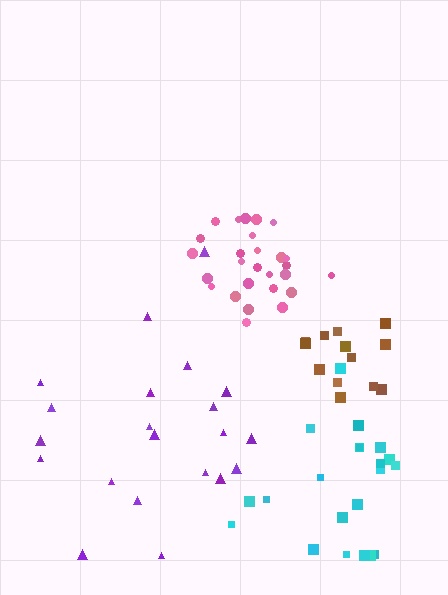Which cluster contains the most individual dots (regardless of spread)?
Pink (27).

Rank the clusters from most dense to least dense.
pink, brown, cyan, purple.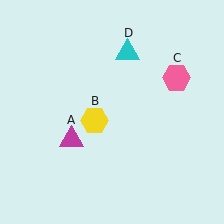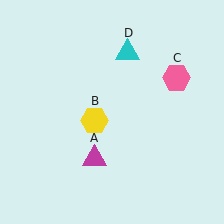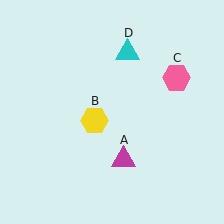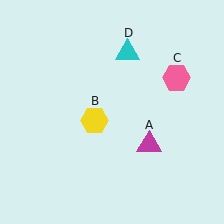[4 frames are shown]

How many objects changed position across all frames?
1 object changed position: magenta triangle (object A).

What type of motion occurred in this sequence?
The magenta triangle (object A) rotated counterclockwise around the center of the scene.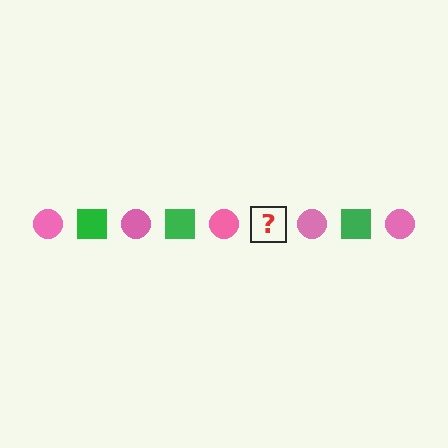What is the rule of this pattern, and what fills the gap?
The rule is that the pattern alternates between pink circle and green square. The gap should be filled with a green square.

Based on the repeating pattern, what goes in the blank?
The blank should be a green square.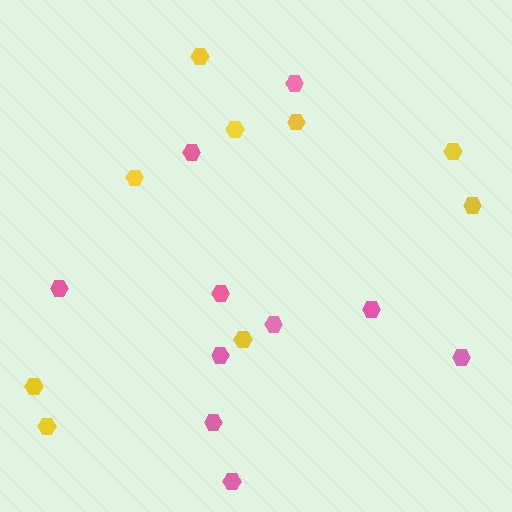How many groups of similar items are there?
There are 2 groups: one group of pink hexagons (10) and one group of yellow hexagons (9).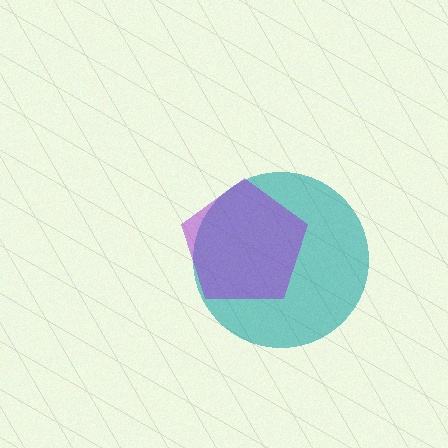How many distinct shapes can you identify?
There are 2 distinct shapes: a teal circle, a purple pentagon.